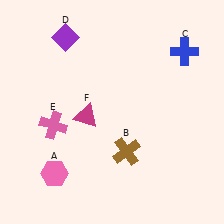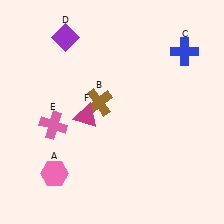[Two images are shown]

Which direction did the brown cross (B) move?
The brown cross (B) moved up.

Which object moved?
The brown cross (B) moved up.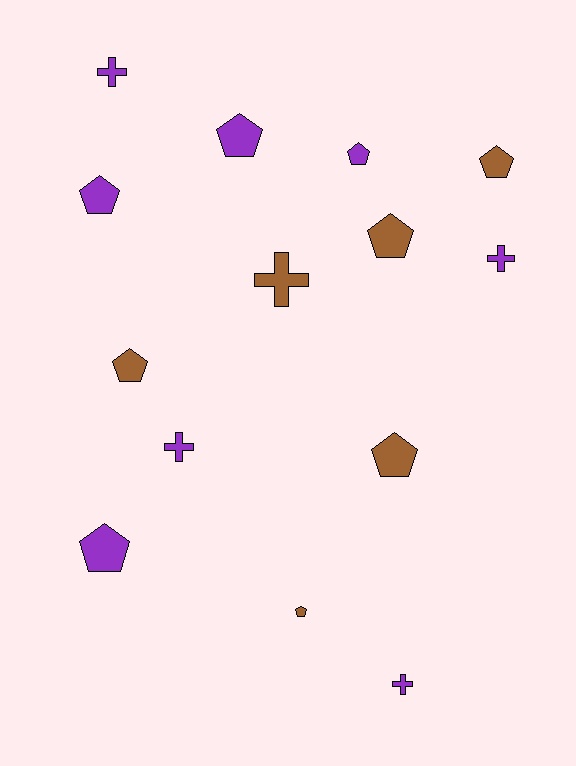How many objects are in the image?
There are 14 objects.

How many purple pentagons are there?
There are 4 purple pentagons.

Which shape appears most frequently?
Pentagon, with 9 objects.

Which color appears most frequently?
Purple, with 8 objects.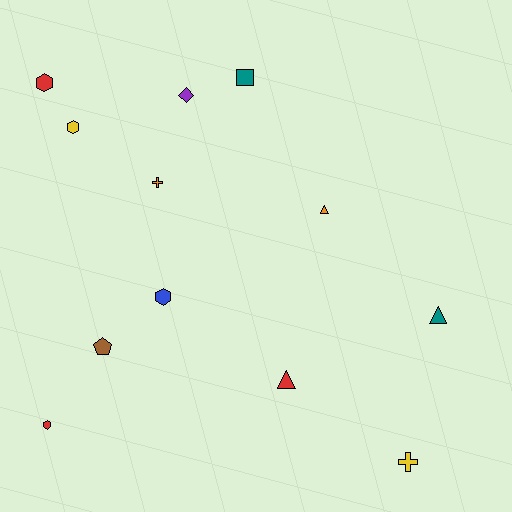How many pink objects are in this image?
There are no pink objects.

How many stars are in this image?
There are no stars.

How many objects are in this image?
There are 12 objects.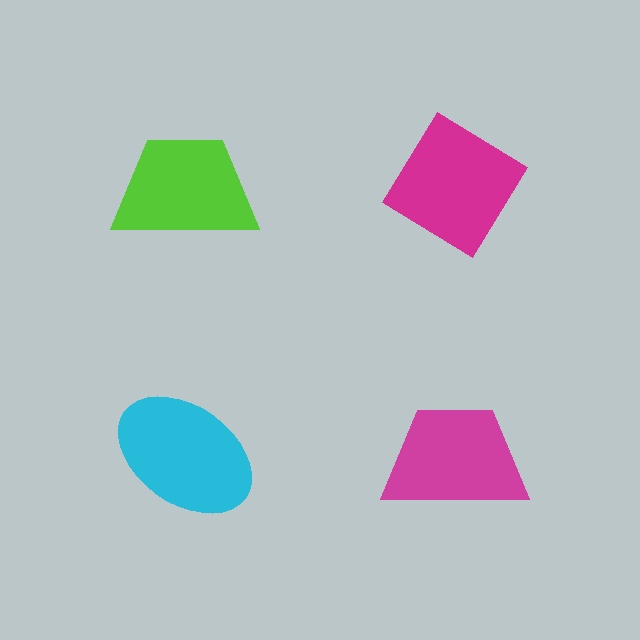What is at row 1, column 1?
A lime trapezoid.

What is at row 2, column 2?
A magenta trapezoid.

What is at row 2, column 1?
A cyan ellipse.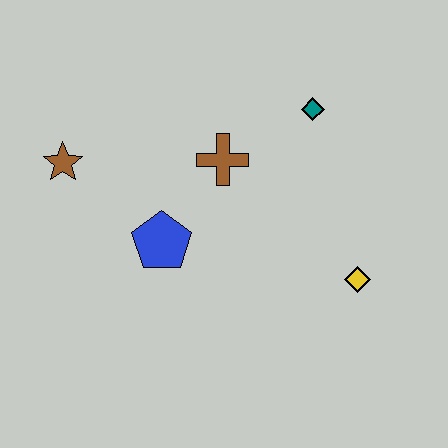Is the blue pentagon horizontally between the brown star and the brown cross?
Yes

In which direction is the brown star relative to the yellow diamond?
The brown star is to the left of the yellow diamond.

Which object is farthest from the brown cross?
The yellow diamond is farthest from the brown cross.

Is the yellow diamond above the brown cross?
No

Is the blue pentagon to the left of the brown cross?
Yes